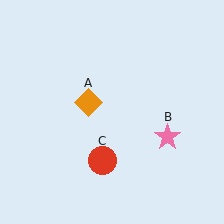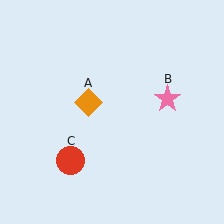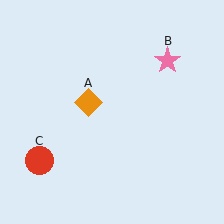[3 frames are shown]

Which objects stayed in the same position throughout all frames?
Orange diamond (object A) remained stationary.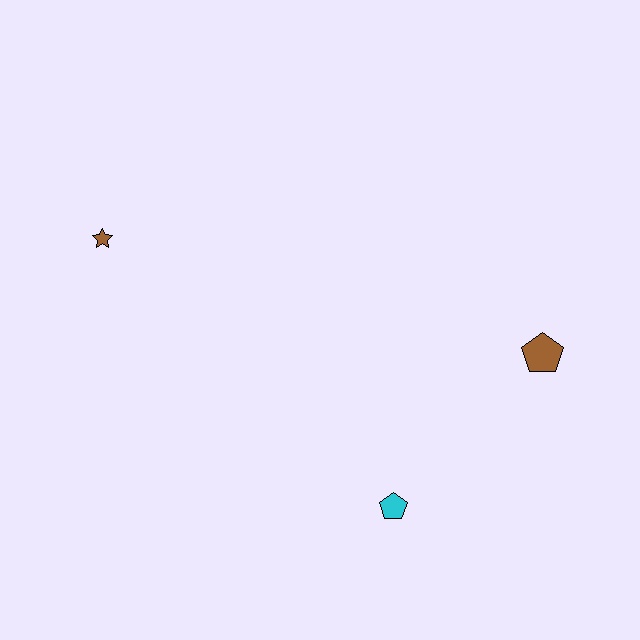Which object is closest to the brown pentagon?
The cyan pentagon is closest to the brown pentagon.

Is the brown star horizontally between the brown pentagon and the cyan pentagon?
No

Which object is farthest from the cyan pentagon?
The brown star is farthest from the cyan pentagon.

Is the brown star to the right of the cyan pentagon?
No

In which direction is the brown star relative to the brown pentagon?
The brown star is to the left of the brown pentagon.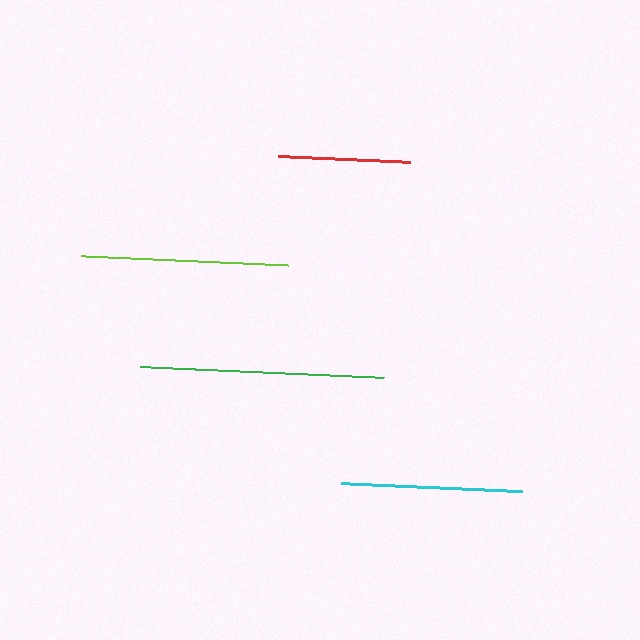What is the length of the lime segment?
The lime segment is approximately 208 pixels long.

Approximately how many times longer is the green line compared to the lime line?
The green line is approximately 1.2 times the length of the lime line.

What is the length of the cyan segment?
The cyan segment is approximately 182 pixels long.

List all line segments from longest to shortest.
From longest to shortest: green, lime, cyan, red.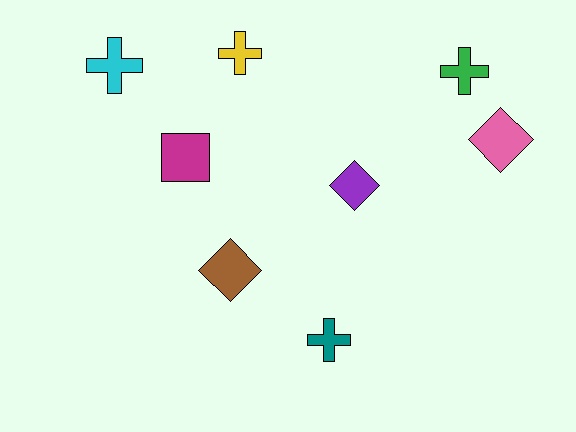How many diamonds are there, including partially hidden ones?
There are 3 diamonds.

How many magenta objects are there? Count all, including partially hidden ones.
There is 1 magenta object.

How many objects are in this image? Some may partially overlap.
There are 8 objects.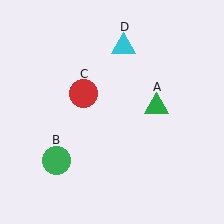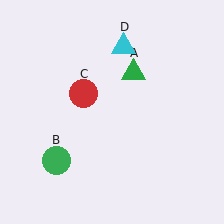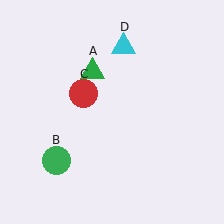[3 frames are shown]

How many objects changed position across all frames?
1 object changed position: green triangle (object A).